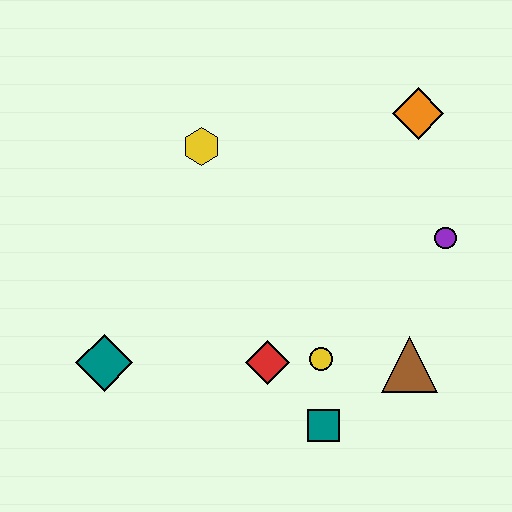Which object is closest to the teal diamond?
The red diamond is closest to the teal diamond.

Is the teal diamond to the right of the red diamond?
No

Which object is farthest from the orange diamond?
The teal diamond is farthest from the orange diamond.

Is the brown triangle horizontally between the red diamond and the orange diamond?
Yes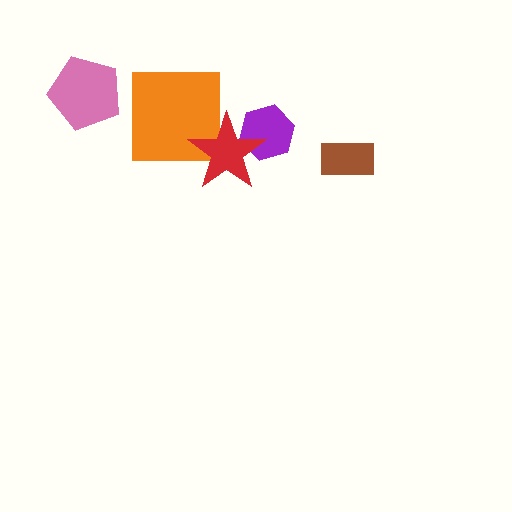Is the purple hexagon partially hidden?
Yes, it is partially covered by another shape.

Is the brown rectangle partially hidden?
No, no other shape covers it.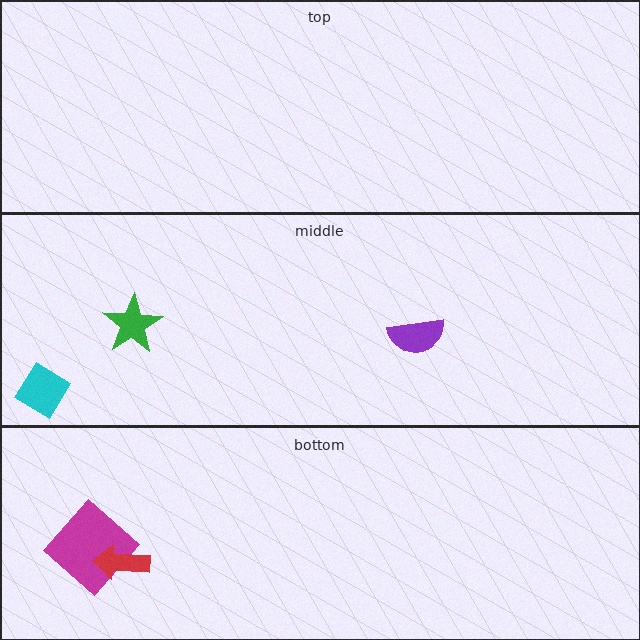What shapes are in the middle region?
The purple semicircle, the green star, the cyan diamond.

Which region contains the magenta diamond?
The bottom region.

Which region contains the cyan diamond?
The middle region.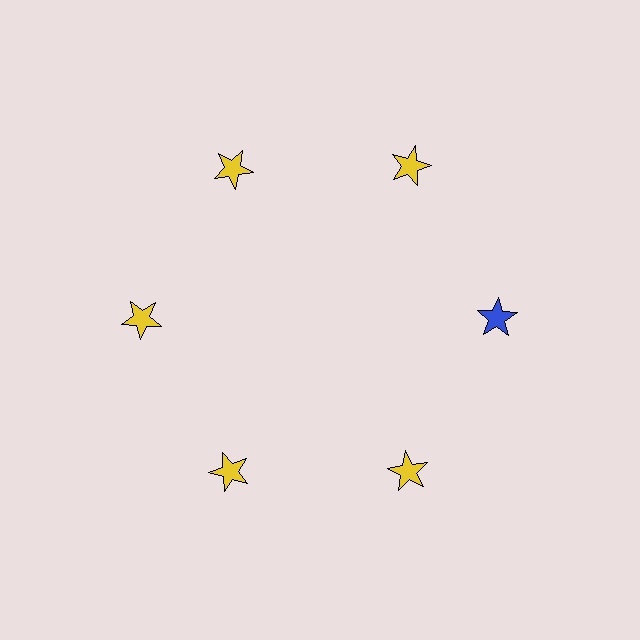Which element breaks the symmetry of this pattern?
The blue star at roughly the 3 o'clock position breaks the symmetry. All other shapes are yellow stars.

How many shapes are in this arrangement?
There are 6 shapes arranged in a ring pattern.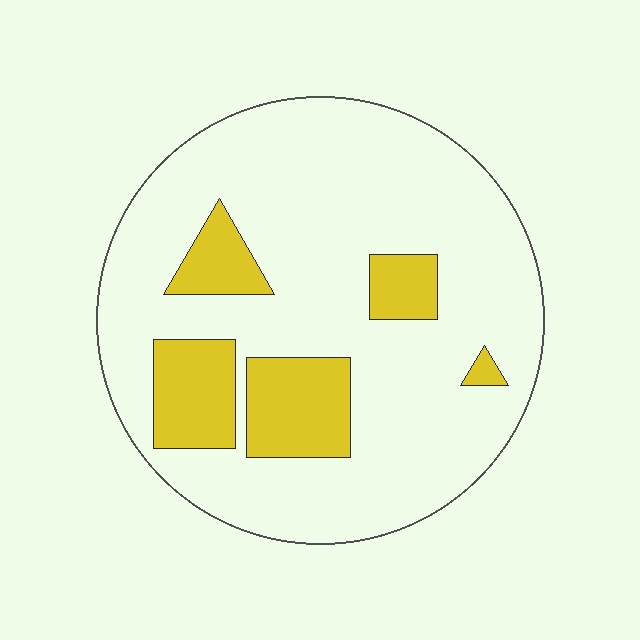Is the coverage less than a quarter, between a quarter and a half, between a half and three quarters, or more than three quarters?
Less than a quarter.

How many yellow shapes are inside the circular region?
5.